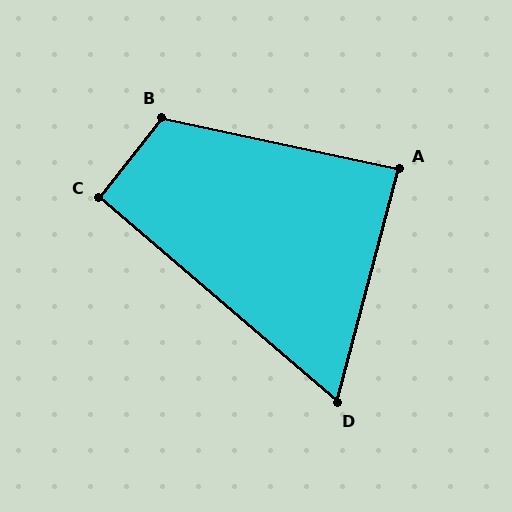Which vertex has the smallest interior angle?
D, at approximately 64 degrees.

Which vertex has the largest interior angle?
B, at approximately 116 degrees.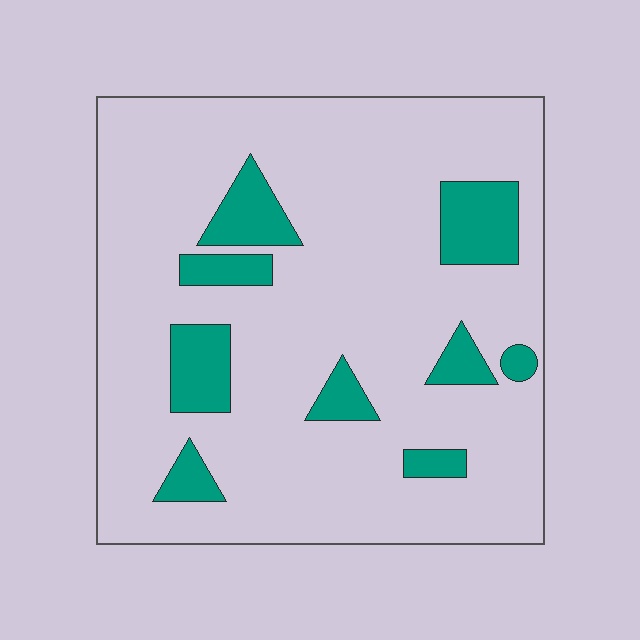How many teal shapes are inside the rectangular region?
9.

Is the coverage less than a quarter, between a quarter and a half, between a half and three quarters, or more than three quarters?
Less than a quarter.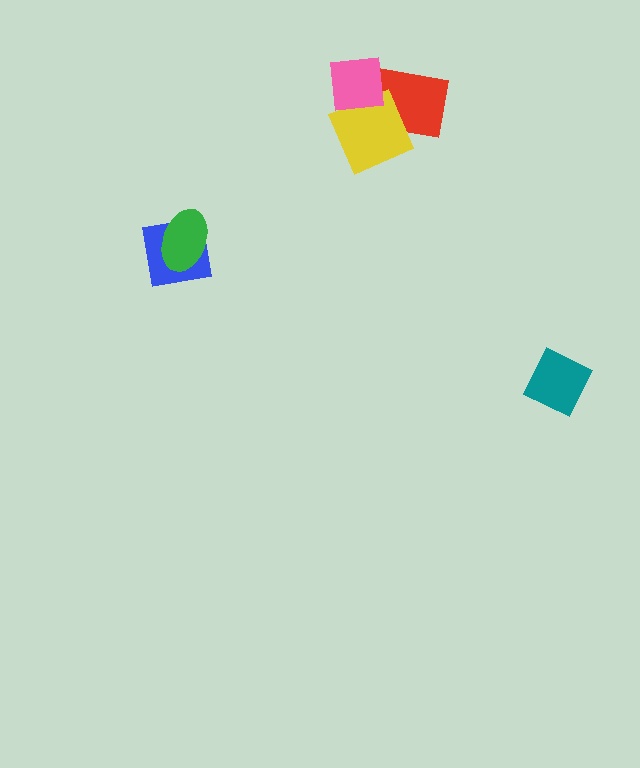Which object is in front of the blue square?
The green ellipse is in front of the blue square.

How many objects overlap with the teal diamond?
0 objects overlap with the teal diamond.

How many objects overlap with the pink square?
2 objects overlap with the pink square.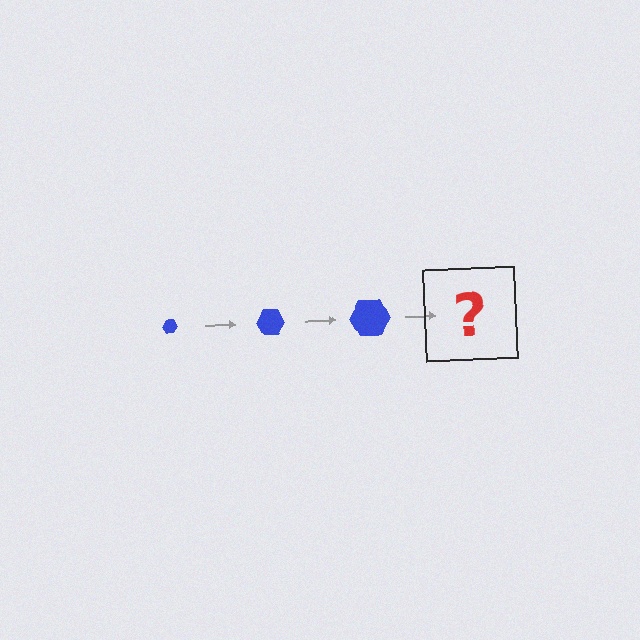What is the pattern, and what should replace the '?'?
The pattern is that the hexagon gets progressively larger each step. The '?' should be a blue hexagon, larger than the previous one.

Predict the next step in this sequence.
The next step is a blue hexagon, larger than the previous one.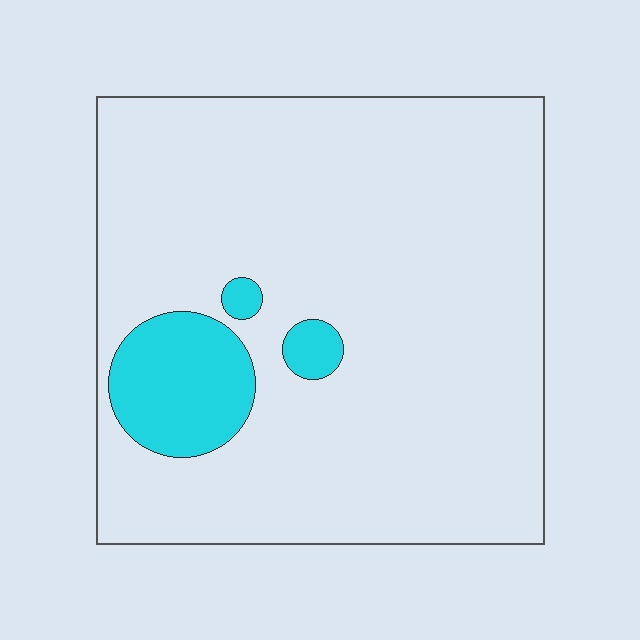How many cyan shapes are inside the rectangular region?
3.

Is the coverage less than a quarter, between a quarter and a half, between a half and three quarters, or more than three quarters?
Less than a quarter.